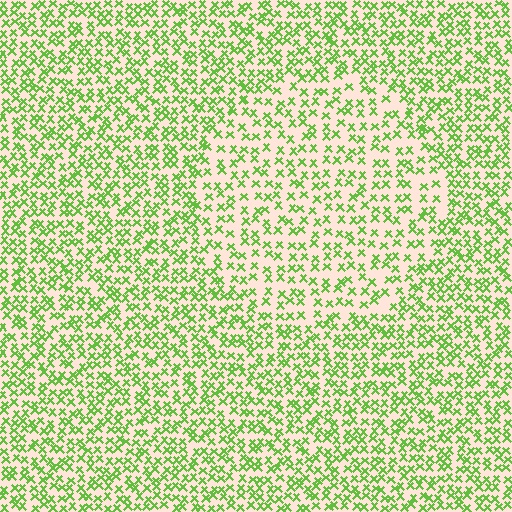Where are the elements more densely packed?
The elements are more densely packed outside the circle boundary.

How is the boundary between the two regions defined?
The boundary is defined by a change in element density (approximately 1.6x ratio). All elements are the same color, size, and shape.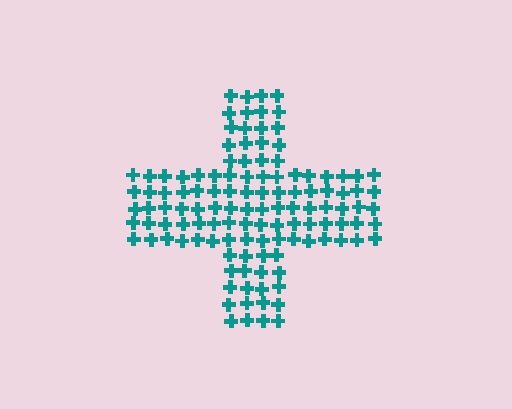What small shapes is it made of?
It is made of small crosses.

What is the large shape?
The large shape is a cross.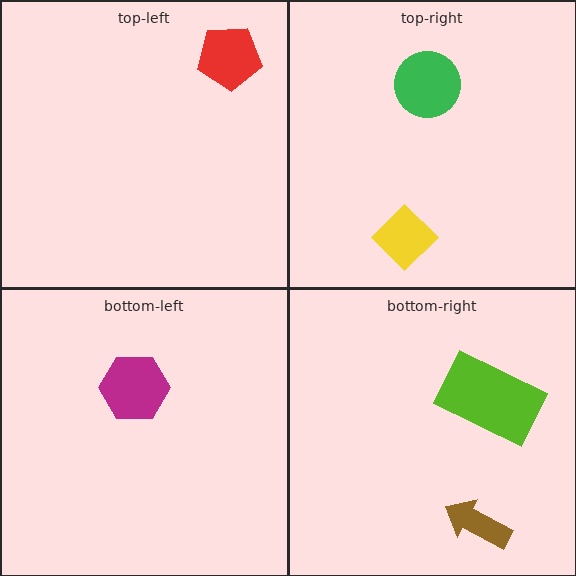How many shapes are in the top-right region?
2.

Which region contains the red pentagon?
The top-left region.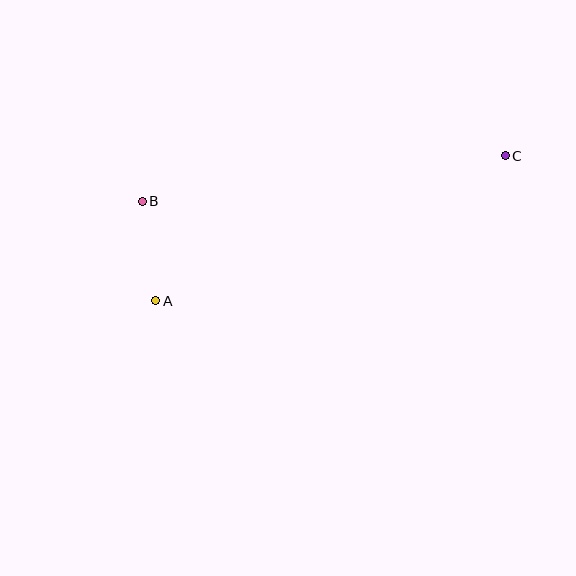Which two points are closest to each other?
Points A and B are closest to each other.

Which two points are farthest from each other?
Points A and C are farthest from each other.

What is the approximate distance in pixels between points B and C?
The distance between B and C is approximately 366 pixels.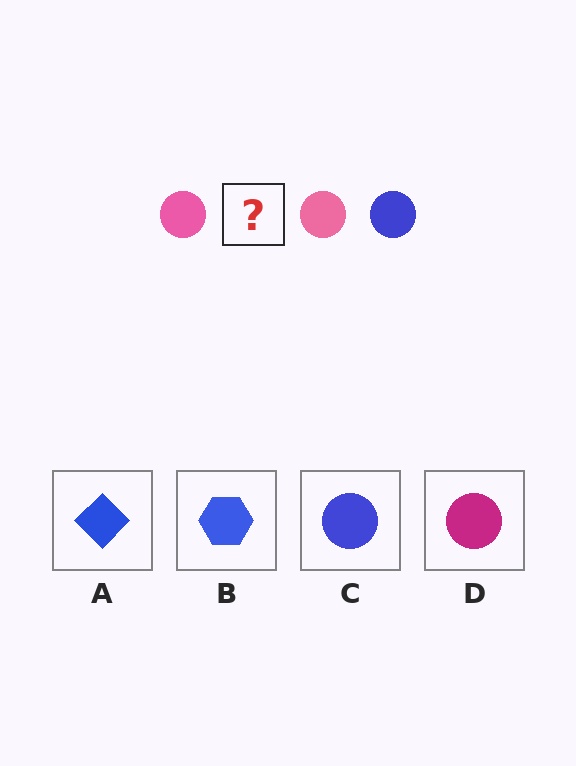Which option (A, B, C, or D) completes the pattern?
C.